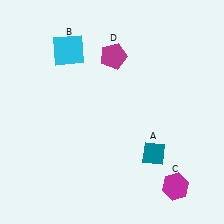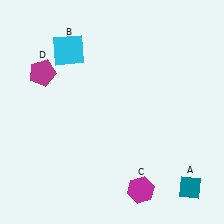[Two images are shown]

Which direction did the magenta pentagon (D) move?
The magenta pentagon (D) moved left.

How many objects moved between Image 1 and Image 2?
3 objects moved between the two images.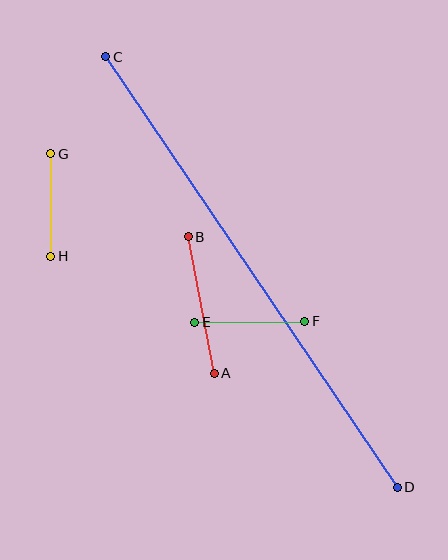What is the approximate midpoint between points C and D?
The midpoint is at approximately (252, 272) pixels.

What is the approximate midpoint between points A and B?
The midpoint is at approximately (201, 305) pixels.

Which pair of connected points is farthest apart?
Points C and D are farthest apart.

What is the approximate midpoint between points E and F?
The midpoint is at approximately (250, 322) pixels.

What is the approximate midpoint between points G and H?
The midpoint is at approximately (51, 205) pixels.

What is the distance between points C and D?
The distance is approximately 520 pixels.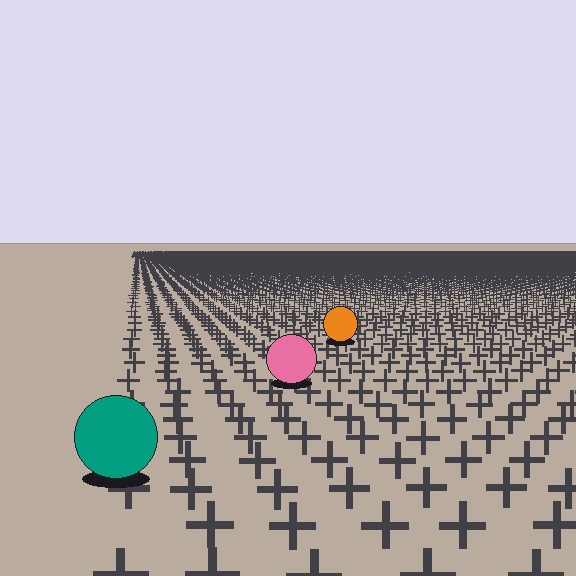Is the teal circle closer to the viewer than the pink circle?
Yes. The teal circle is closer — you can tell from the texture gradient: the ground texture is coarser near it.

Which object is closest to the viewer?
The teal circle is closest. The texture marks near it are larger and more spread out.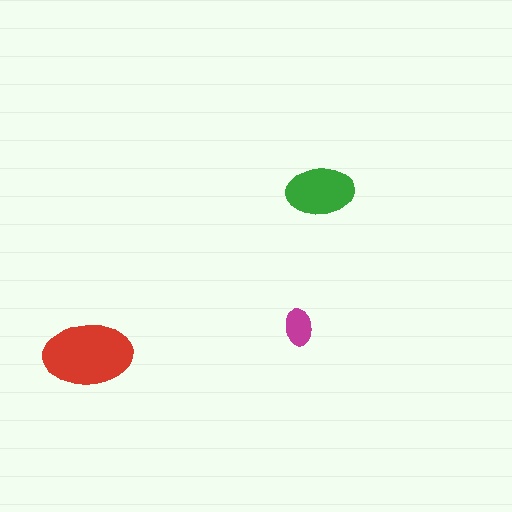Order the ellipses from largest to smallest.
the red one, the green one, the magenta one.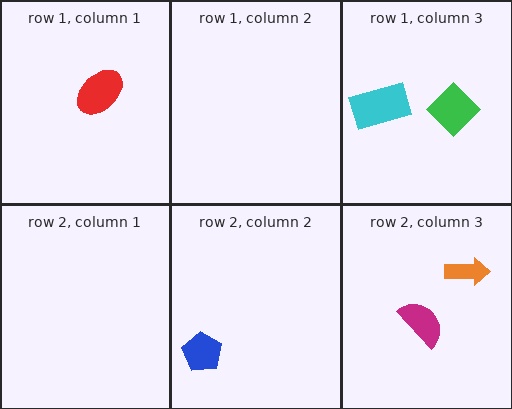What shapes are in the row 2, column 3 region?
The orange arrow, the magenta semicircle.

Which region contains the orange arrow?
The row 2, column 3 region.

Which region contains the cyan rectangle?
The row 1, column 3 region.